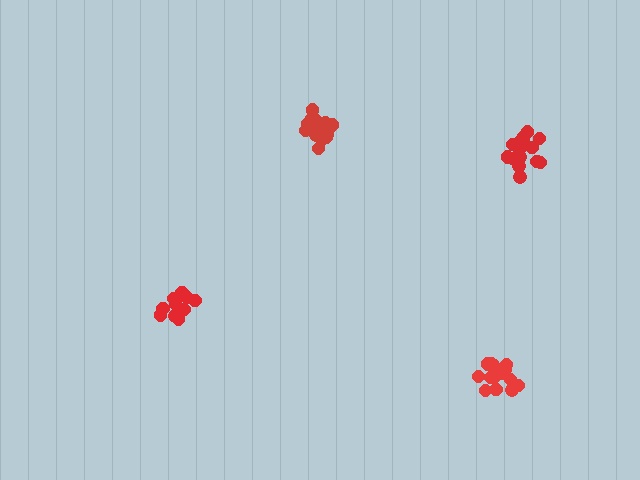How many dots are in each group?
Group 1: 13 dots, Group 2: 18 dots, Group 3: 19 dots, Group 4: 18 dots (68 total).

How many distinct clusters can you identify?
There are 4 distinct clusters.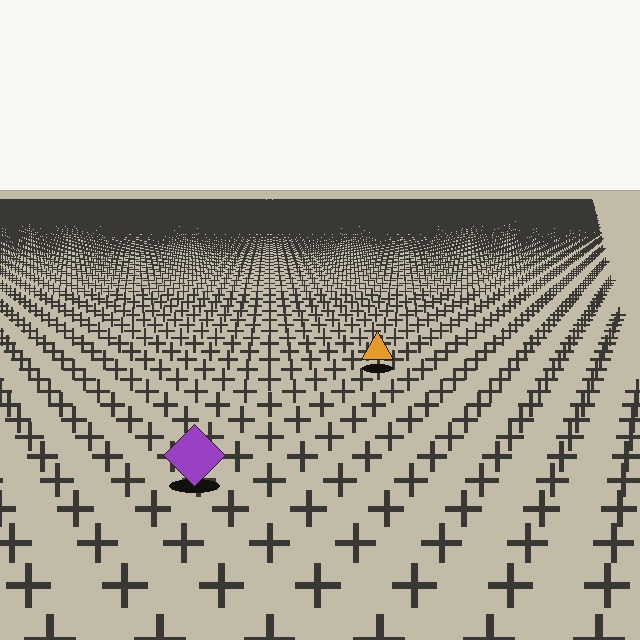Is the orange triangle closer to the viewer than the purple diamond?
No. The purple diamond is closer — you can tell from the texture gradient: the ground texture is coarser near it.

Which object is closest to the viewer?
The purple diamond is closest. The texture marks near it are larger and more spread out.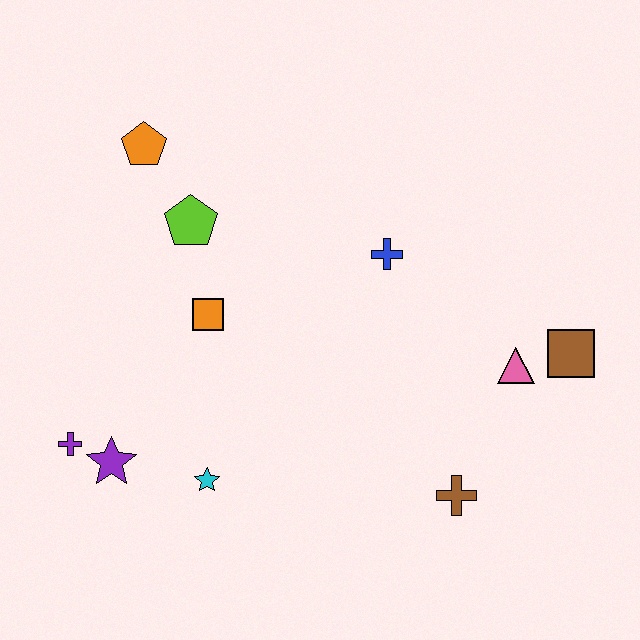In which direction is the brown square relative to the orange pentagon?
The brown square is to the right of the orange pentagon.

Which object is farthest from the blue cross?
The purple cross is farthest from the blue cross.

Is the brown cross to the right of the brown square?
No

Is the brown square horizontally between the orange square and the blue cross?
No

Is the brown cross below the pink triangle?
Yes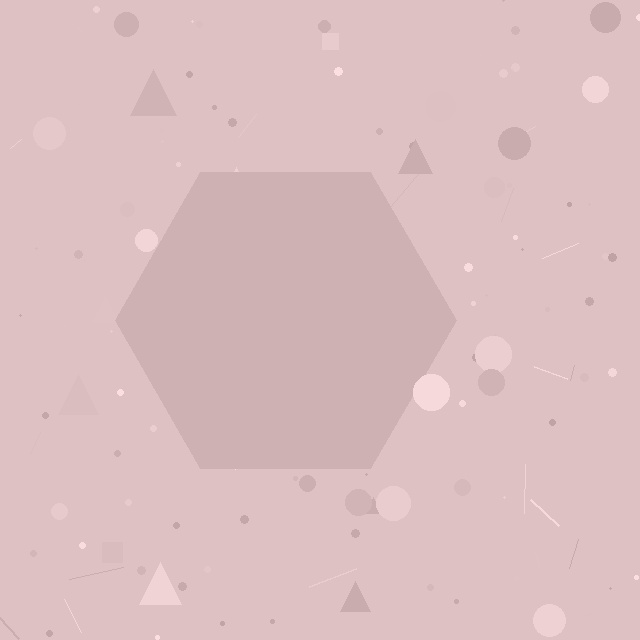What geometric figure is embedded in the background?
A hexagon is embedded in the background.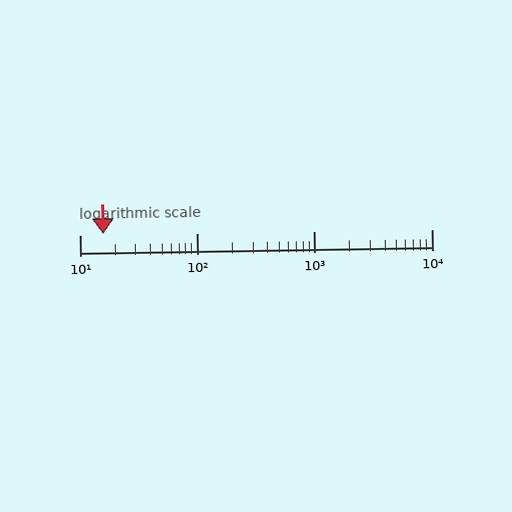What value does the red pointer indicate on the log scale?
The pointer indicates approximately 16.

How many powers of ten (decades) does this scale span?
The scale spans 3 decades, from 10 to 10000.